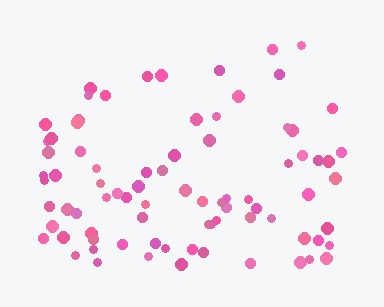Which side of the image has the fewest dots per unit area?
The top.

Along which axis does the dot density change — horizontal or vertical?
Vertical.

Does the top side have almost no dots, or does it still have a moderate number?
Still a moderate number, just noticeably fewer than the bottom.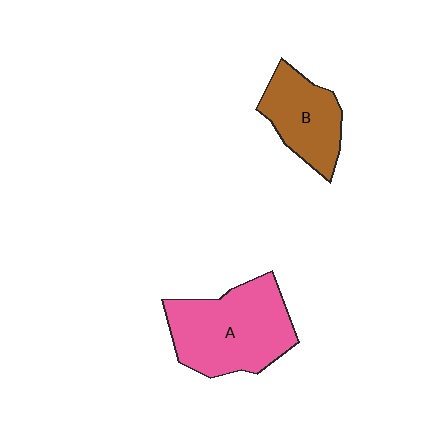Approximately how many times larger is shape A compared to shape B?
Approximately 1.6 times.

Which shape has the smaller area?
Shape B (brown).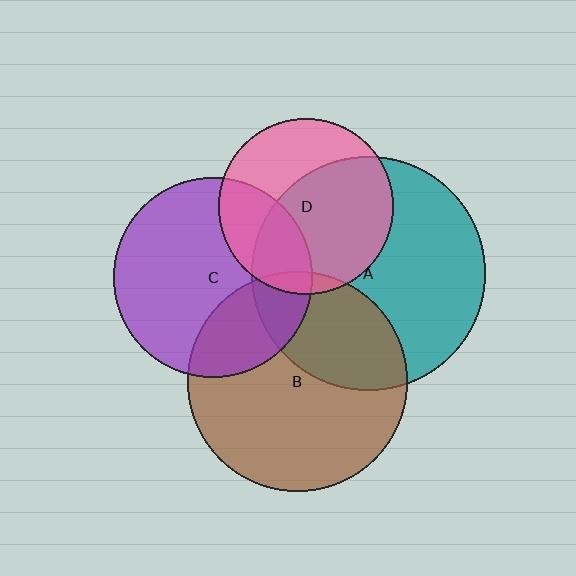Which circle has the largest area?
Circle A (teal).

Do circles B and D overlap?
Yes.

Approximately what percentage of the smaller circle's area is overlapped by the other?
Approximately 5%.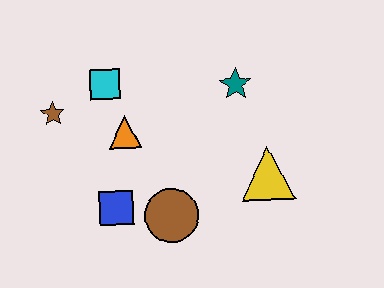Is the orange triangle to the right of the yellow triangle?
No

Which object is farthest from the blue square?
The teal star is farthest from the blue square.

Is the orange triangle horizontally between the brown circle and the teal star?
No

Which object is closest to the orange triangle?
The cyan square is closest to the orange triangle.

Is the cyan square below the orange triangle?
No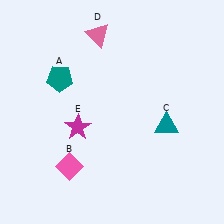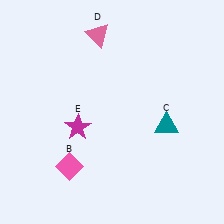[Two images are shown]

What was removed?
The teal pentagon (A) was removed in Image 2.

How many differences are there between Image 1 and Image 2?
There is 1 difference between the two images.